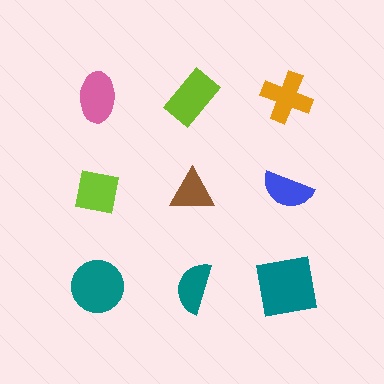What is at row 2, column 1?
A lime square.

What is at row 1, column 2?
A lime rectangle.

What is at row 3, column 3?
A teal square.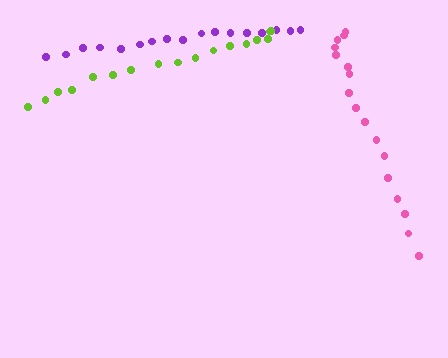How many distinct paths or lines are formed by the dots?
There are 3 distinct paths.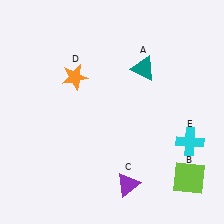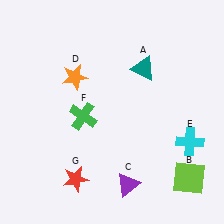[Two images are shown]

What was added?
A green cross (F), a red star (G) were added in Image 2.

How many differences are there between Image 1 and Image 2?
There are 2 differences between the two images.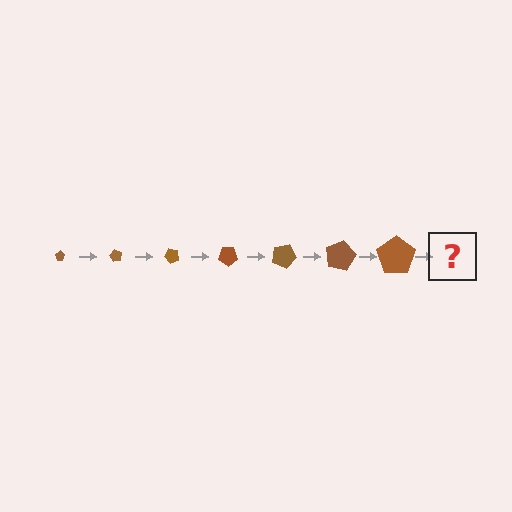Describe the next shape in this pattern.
It should be a pentagon, larger than the previous one and rotated 420 degrees from the start.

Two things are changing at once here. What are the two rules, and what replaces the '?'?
The two rules are that the pentagon grows larger each step and it rotates 60 degrees each step. The '?' should be a pentagon, larger than the previous one and rotated 420 degrees from the start.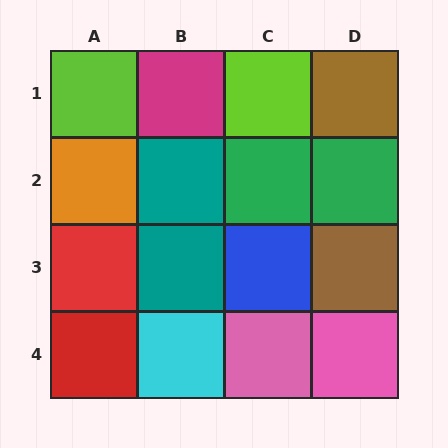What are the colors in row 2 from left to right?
Orange, teal, green, green.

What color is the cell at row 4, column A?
Red.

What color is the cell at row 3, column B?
Teal.